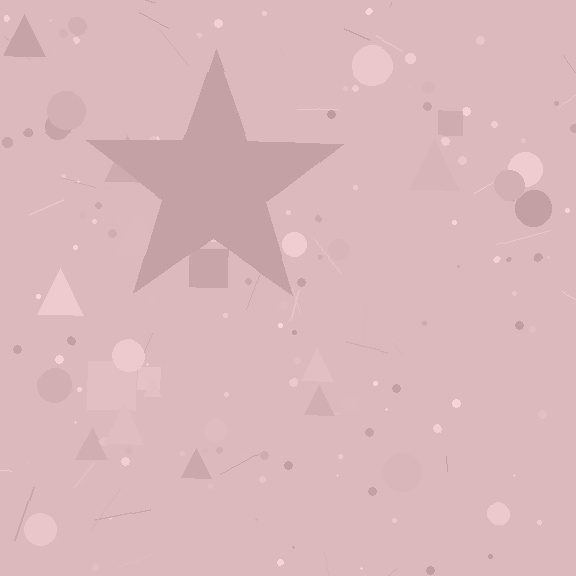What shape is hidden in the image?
A star is hidden in the image.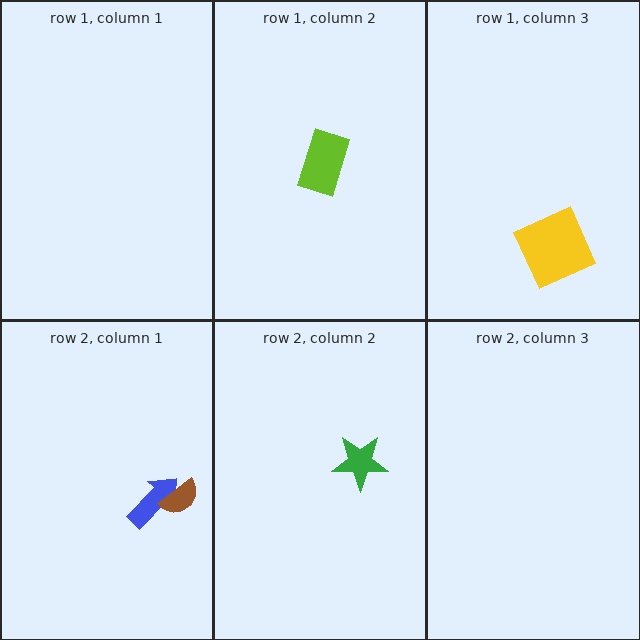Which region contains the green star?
The row 2, column 2 region.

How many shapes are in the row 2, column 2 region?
1.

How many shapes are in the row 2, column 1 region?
2.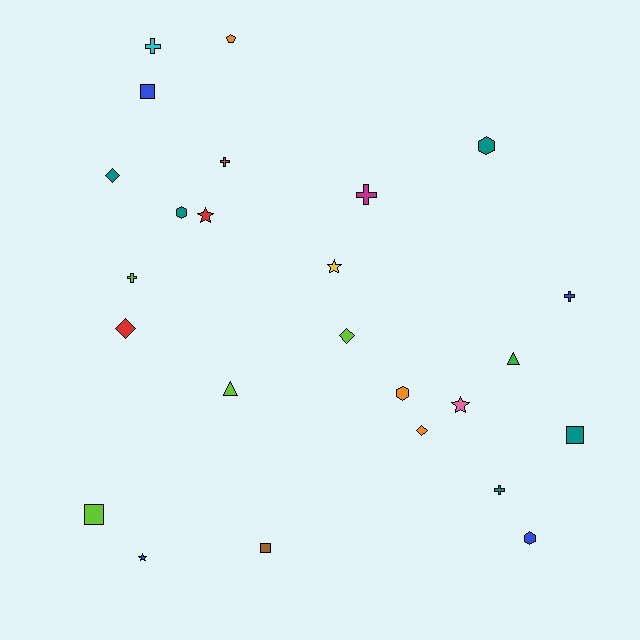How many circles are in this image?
There are no circles.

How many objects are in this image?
There are 25 objects.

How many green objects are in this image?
There is 1 green object.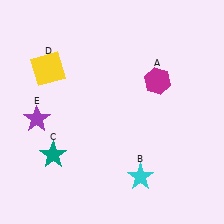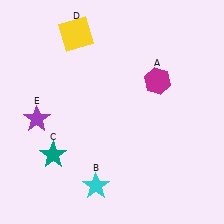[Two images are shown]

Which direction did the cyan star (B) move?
The cyan star (B) moved left.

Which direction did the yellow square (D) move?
The yellow square (D) moved up.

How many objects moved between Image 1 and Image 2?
2 objects moved between the two images.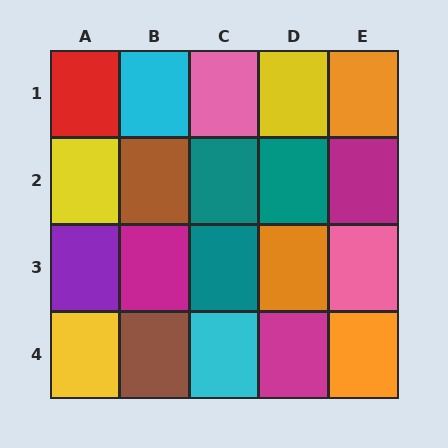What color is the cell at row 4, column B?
Brown.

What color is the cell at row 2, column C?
Teal.